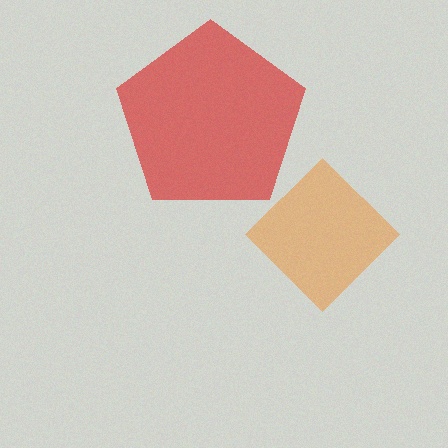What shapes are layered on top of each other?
The layered shapes are: a red pentagon, an orange diamond.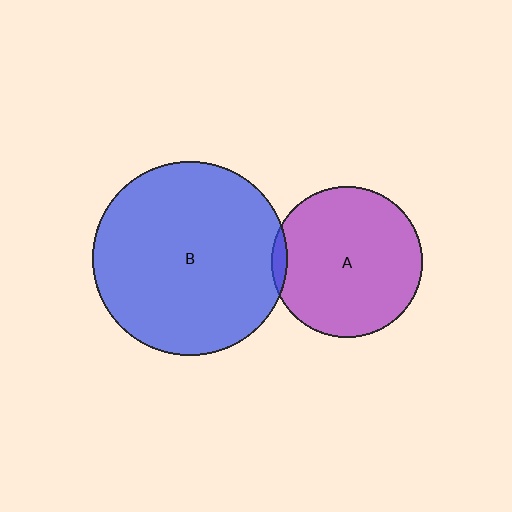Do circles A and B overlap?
Yes.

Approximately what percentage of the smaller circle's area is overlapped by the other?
Approximately 5%.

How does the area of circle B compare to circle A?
Approximately 1.7 times.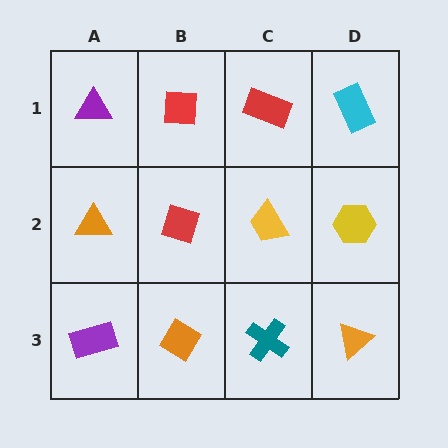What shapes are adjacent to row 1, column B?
A red diamond (row 2, column B), a purple triangle (row 1, column A), a red rectangle (row 1, column C).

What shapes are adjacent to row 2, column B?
A red square (row 1, column B), an orange diamond (row 3, column B), an orange triangle (row 2, column A), a yellow trapezoid (row 2, column C).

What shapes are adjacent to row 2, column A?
A purple triangle (row 1, column A), a purple rectangle (row 3, column A), a red diamond (row 2, column B).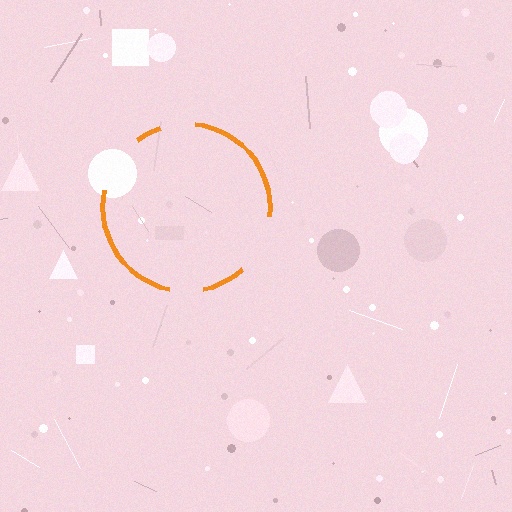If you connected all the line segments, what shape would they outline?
They would outline a circle.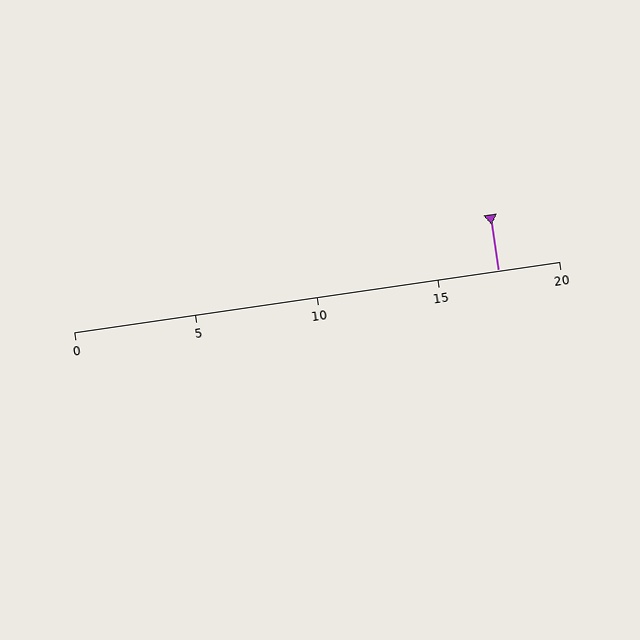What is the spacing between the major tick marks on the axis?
The major ticks are spaced 5 apart.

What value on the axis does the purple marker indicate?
The marker indicates approximately 17.5.